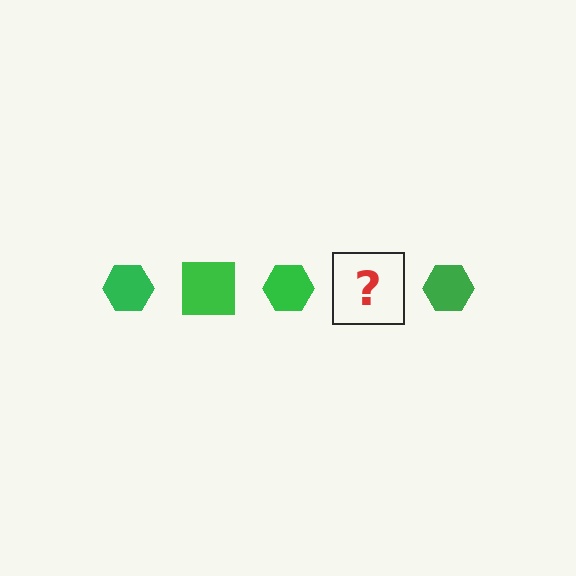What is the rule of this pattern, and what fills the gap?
The rule is that the pattern cycles through hexagon, square shapes in green. The gap should be filled with a green square.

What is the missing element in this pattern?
The missing element is a green square.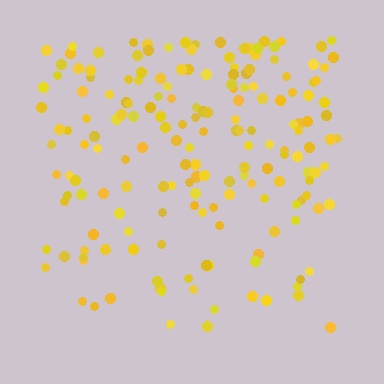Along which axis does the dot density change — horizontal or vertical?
Vertical.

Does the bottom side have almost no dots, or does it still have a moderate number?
Still a moderate number, just noticeably fewer than the top.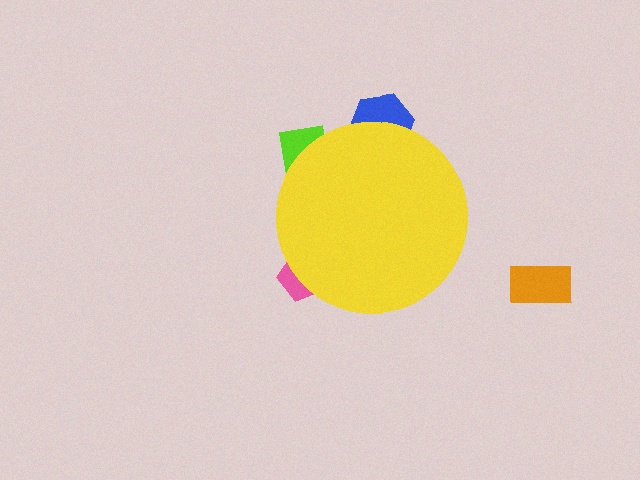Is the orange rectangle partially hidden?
No, the orange rectangle is fully visible.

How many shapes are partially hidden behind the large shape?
4 shapes are partially hidden.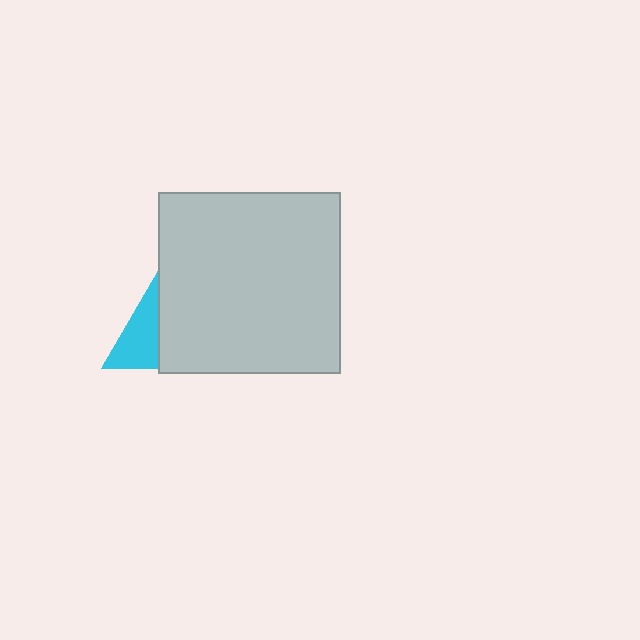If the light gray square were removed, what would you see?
You would see the complete cyan triangle.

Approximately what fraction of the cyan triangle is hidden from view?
Roughly 52% of the cyan triangle is hidden behind the light gray square.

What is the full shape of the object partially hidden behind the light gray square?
The partially hidden object is a cyan triangle.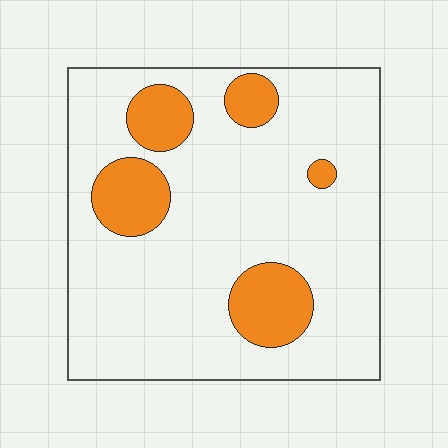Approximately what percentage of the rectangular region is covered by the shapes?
Approximately 20%.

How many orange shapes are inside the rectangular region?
5.